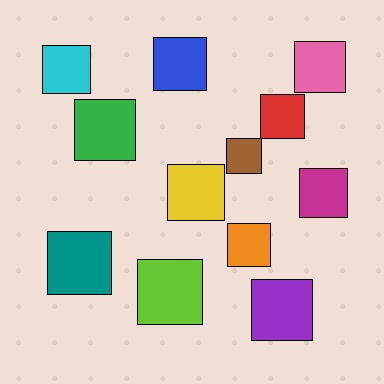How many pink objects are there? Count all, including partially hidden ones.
There is 1 pink object.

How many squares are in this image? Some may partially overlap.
There are 12 squares.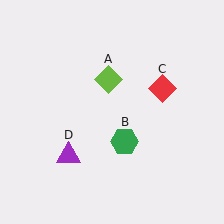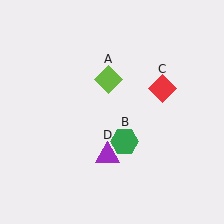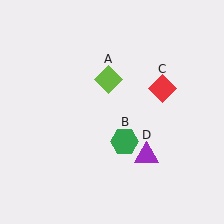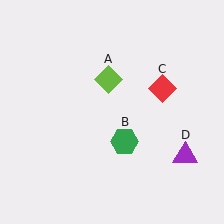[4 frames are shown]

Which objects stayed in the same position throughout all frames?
Lime diamond (object A) and green hexagon (object B) and red diamond (object C) remained stationary.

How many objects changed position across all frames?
1 object changed position: purple triangle (object D).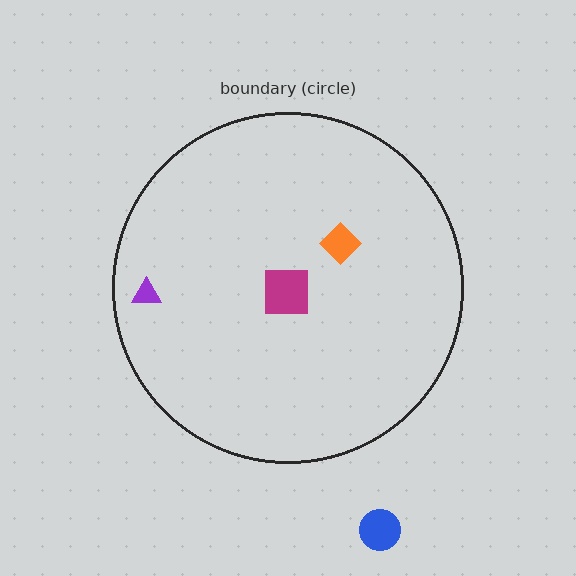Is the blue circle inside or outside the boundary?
Outside.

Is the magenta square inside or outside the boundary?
Inside.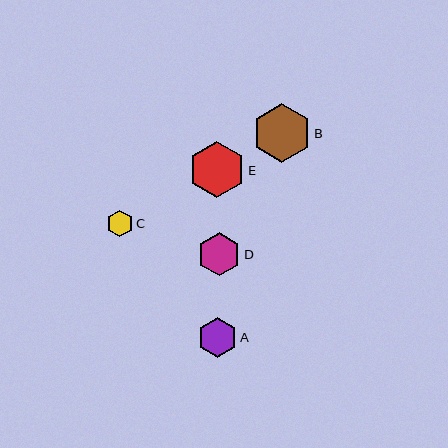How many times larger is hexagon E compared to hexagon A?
Hexagon E is approximately 1.4 times the size of hexagon A.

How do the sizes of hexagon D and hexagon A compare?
Hexagon D and hexagon A are approximately the same size.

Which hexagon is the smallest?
Hexagon C is the smallest with a size of approximately 27 pixels.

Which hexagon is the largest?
Hexagon B is the largest with a size of approximately 59 pixels.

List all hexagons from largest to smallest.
From largest to smallest: B, E, D, A, C.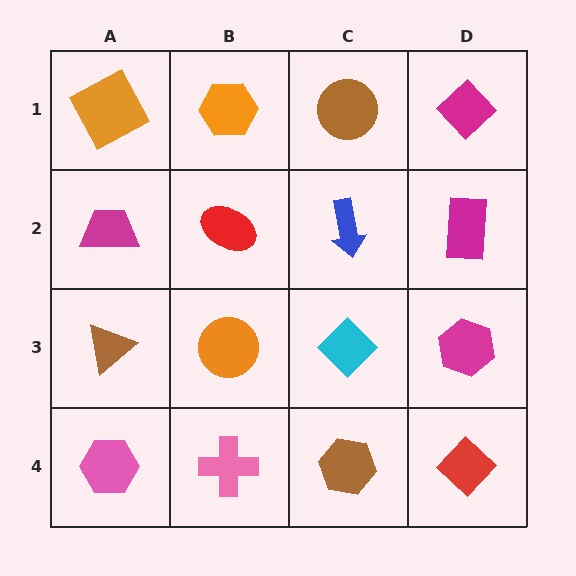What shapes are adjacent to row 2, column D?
A magenta diamond (row 1, column D), a magenta hexagon (row 3, column D), a blue arrow (row 2, column C).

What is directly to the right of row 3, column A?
An orange circle.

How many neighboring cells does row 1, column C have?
3.